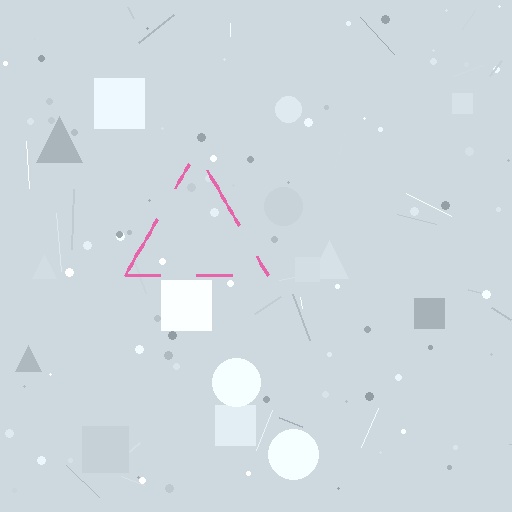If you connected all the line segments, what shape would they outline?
They would outline a triangle.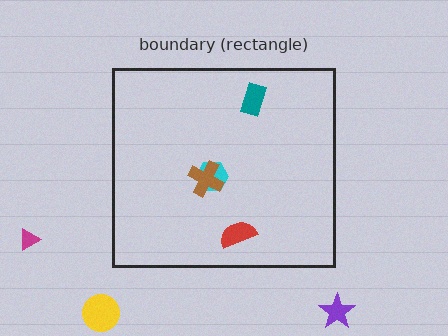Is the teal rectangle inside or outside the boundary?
Inside.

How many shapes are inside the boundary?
4 inside, 3 outside.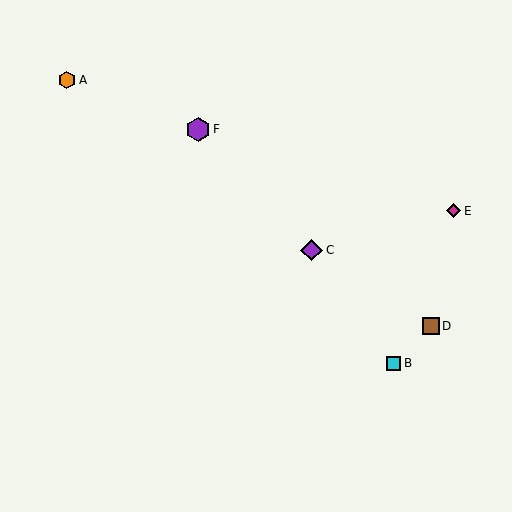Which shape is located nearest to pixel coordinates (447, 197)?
The magenta diamond (labeled E) at (454, 211) is nearest to that location.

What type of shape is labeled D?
Shape D is a brown square.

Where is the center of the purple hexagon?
The center of the purple hexagon is at (198, 129).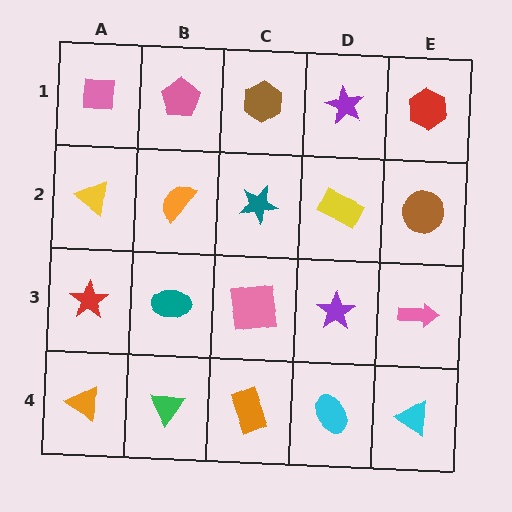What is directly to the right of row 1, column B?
A brown hexagon.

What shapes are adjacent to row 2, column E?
A red hexagon (row 1, column E), a pink arrow (row 3, column E), a yellow rectangle (row 2, column D).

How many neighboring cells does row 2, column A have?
3.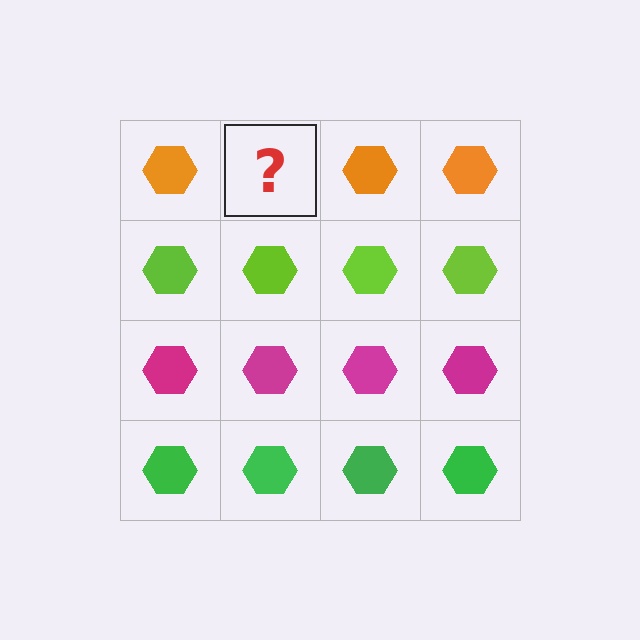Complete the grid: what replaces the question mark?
The question mark should be replaced with an orange hexagon.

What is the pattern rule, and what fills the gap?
The rule is that each row has a consistent color. The gap should be filled with an orange hexagon.